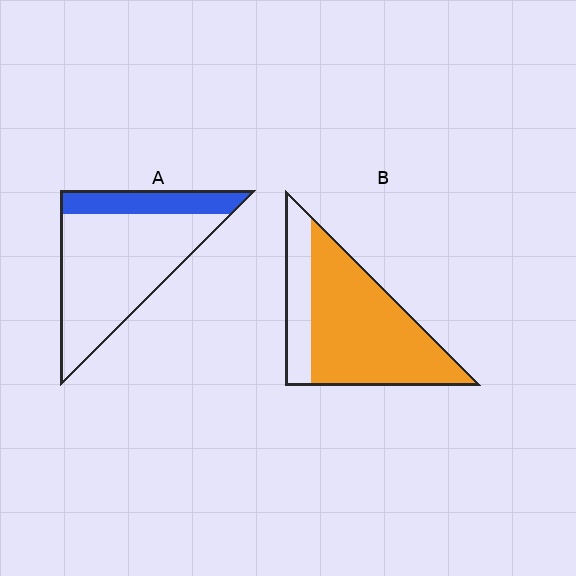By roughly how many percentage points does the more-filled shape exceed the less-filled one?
By roughly 50 percentage points (B over A).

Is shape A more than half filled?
No.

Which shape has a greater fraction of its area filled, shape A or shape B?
Shape B.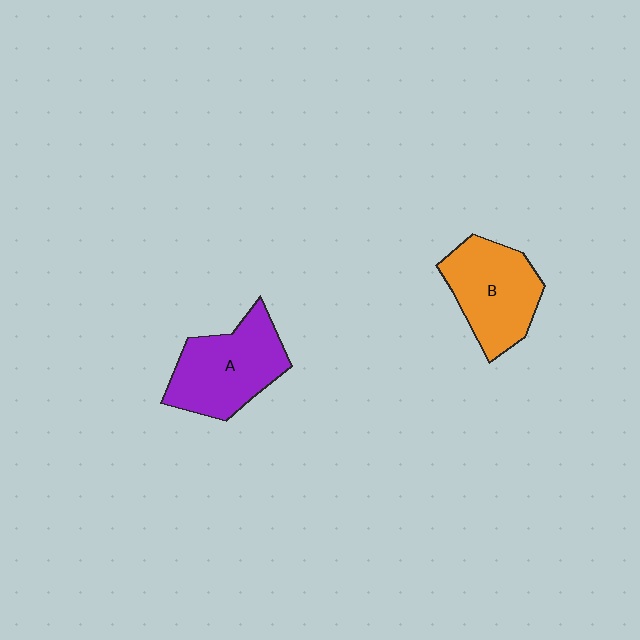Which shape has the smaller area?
Shape B (orange).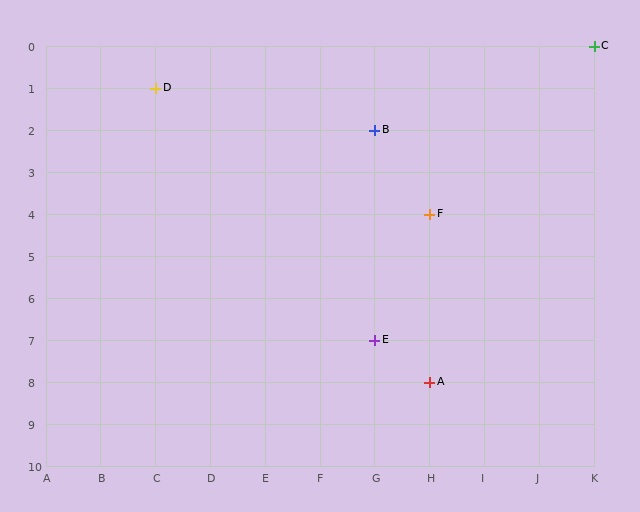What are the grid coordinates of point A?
Point A is at grid coordinates (H, 8).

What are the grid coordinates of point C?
Point C is at grid coordinates (K, 0).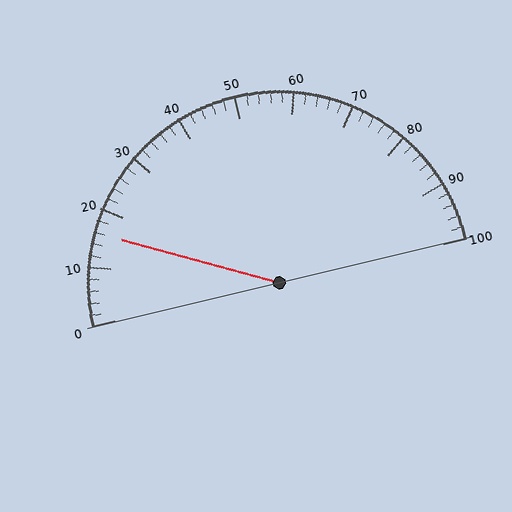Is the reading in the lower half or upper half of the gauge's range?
The reading is in the lower half of the range (0 to 100).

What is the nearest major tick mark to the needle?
The nearest major tick mark is 20.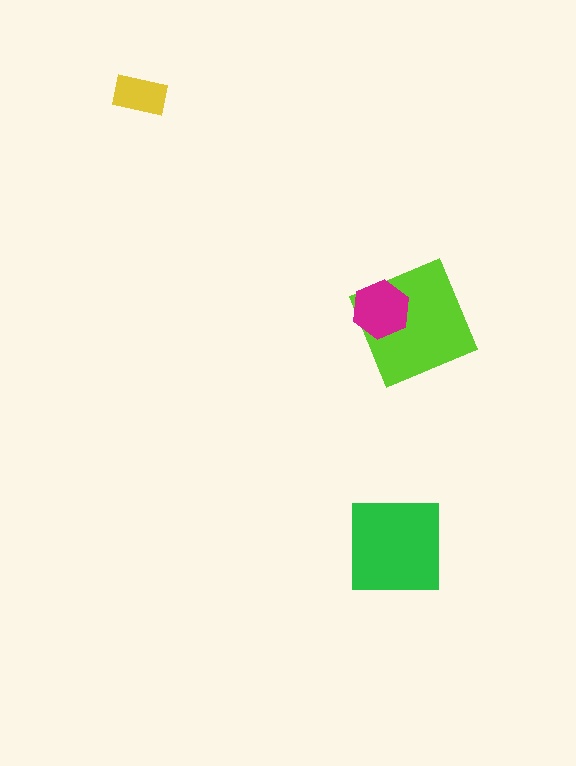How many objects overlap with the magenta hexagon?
1 object overlaps with the magenta hexagon.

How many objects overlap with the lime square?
1 object overlaps with the lime square.